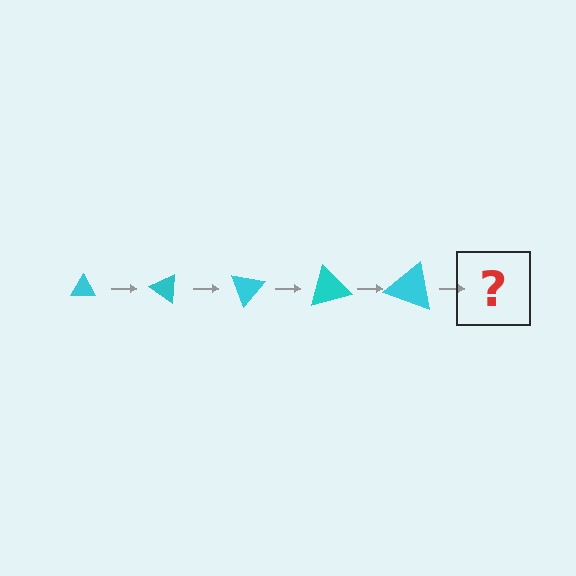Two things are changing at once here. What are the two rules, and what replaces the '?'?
The two rules are that the triangle grows larger each step and it rotates 35 degrees each step. The '?' should be a triangle, larger than the previous one and rotated 175 degrees from the start.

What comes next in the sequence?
The next element should be a triangle, larger than the previous one and rotated 175 degrees from the start.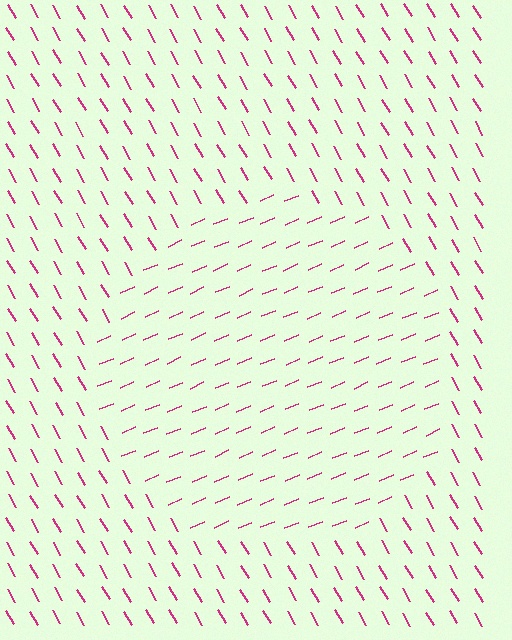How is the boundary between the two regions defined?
The boundary is defined purely by a change in line orientation (approximately 83 degrees difference). All lines are the same color and thickness.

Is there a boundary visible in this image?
Yes, there is a texture boundary formed by a change in line orientation.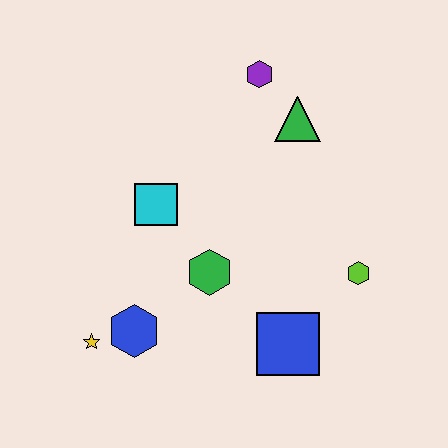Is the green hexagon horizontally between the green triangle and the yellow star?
Yes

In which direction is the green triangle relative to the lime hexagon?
The green triangle is above the lime hexagon.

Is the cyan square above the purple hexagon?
No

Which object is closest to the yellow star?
The blue hexagon is closest to the yellow star.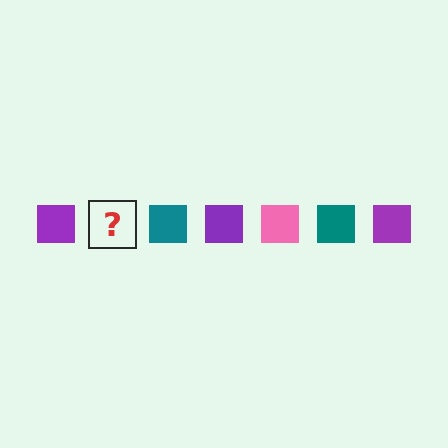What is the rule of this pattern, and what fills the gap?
The rule is that the pattern cycles through purple, pink, teal squares. The gap should be filled with a pink square.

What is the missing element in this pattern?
The missing element is a pink square.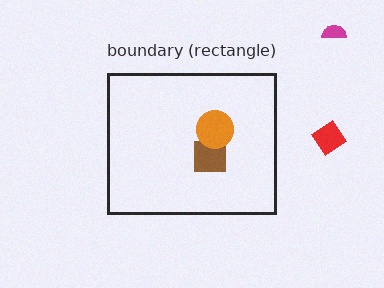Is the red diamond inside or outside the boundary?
Outside.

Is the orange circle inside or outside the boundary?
Inside.